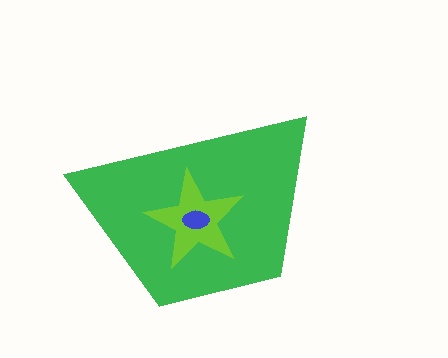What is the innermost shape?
The blue ellipse.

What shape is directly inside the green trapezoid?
The lime star.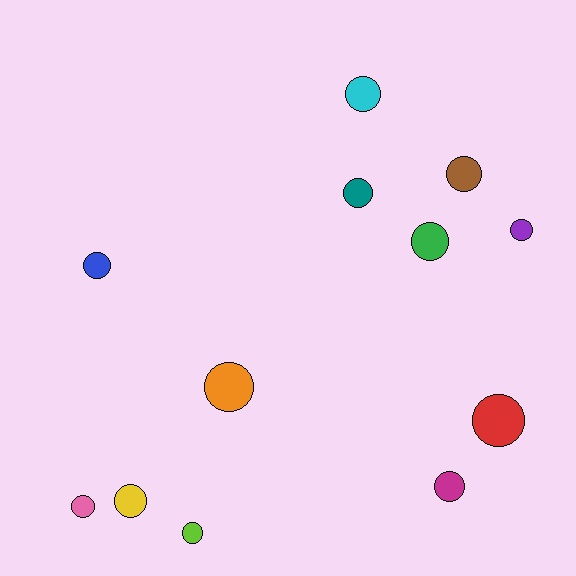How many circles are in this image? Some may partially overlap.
There are 12 circles.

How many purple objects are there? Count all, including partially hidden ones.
There is 1 purple object.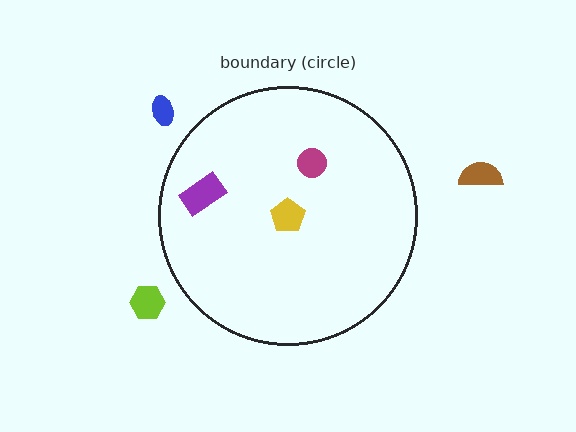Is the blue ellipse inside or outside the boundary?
Outside.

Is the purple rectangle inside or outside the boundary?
Inside.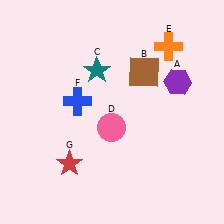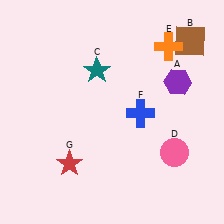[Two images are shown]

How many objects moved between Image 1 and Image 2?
3 objects moved between the two images.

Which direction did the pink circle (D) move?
The pink circle (D) moved right.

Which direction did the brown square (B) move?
The brown square (B) moved right.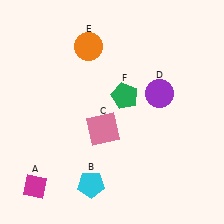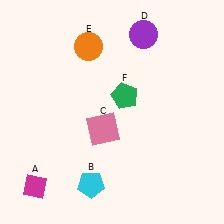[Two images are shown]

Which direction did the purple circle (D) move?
The purple circle (D) moved up.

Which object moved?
The purple circle (D) moved up.